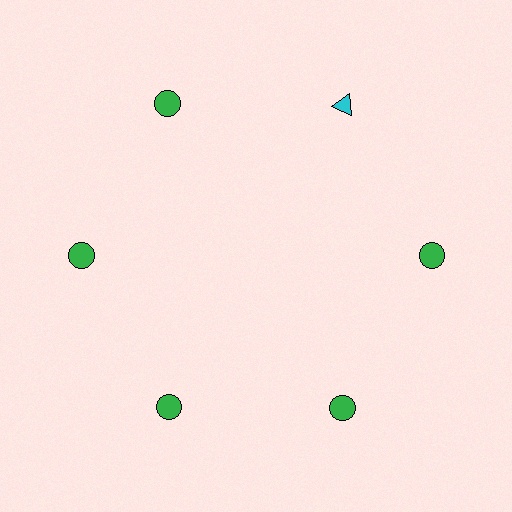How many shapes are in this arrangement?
There are 6 shapes arranged in a ring pattern.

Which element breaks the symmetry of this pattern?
The cyan triangle at roughly the 1 o'clock position breaks the symmetry. All other shapes are green circles.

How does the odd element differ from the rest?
It differs in both color (cyan instead of green) and shape (triangle instead of circle).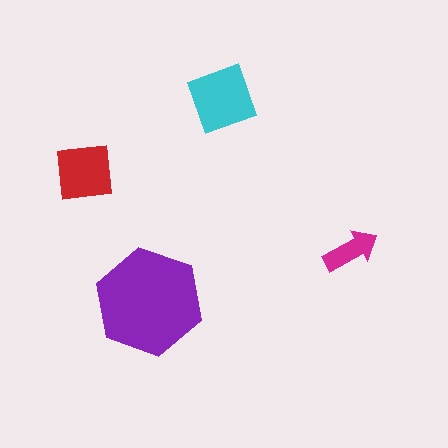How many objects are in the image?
There are 4 objects in the image.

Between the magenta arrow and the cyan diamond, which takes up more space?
The cyan diamond.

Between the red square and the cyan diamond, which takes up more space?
The cyan diamond.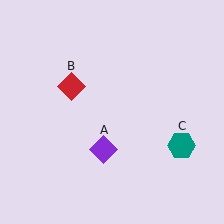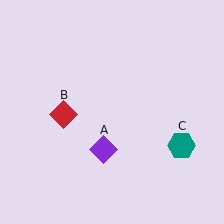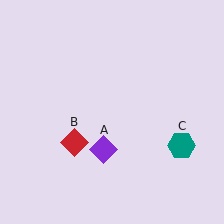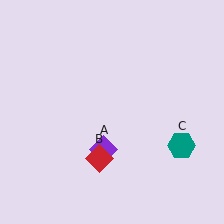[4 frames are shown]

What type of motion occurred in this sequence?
The red diamond (object B) rotated counterclockwise around the center of the scene.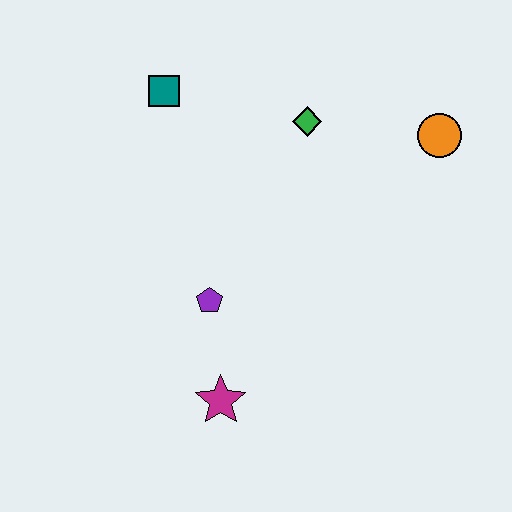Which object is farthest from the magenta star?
The orange circle is farthest from the magenta star.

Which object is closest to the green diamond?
The orange circle is closest to the green diamond.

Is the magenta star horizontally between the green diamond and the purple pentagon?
Yes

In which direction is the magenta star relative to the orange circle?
The magenta star is below the orange circle.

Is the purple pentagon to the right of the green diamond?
No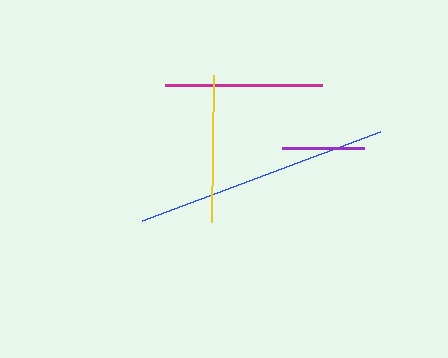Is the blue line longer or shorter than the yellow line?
The blue line is longer than the yellow line.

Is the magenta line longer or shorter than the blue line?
The blue line is longer than the magenta line.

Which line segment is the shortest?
The purple line is the shortest at approximately 82 pixels.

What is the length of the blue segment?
The blue segment is approximately 254 pixels long.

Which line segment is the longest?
The blue line is the longest at approximately 254 pixels.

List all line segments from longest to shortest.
From longest to shortest: blue, magenta, yellow, purple.